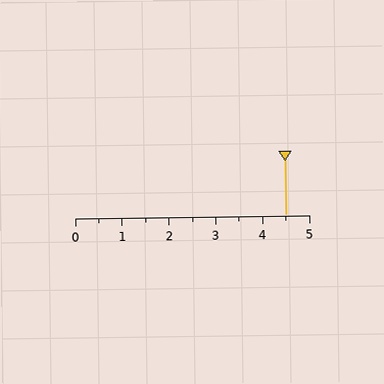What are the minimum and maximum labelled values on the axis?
The axis runs from 0 to 5.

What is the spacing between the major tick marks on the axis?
The major ticks are spaced 1 apart.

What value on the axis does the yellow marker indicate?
The marker indicates approximately 4.5.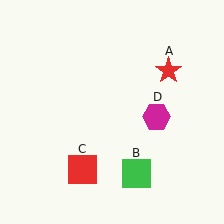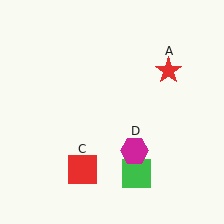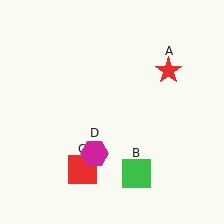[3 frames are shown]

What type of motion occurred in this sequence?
The magenta hexagon (object D) rotated clockwise around the center of the scene.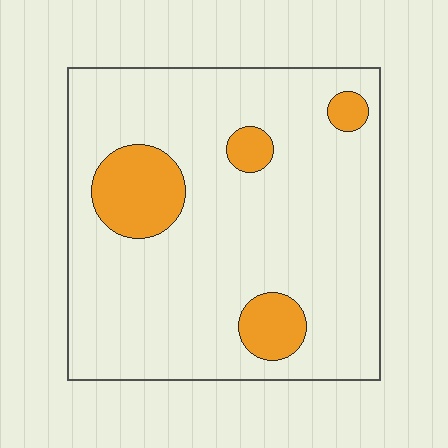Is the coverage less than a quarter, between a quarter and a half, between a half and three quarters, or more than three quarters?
Less than a quarter.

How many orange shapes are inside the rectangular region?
4.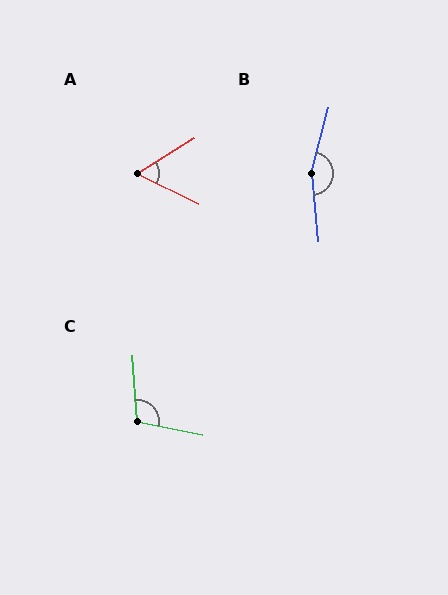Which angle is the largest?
B, at approximately 160 degrees.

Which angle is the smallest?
A, at approximately 59 degrees.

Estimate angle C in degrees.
Approximately 106 degrees.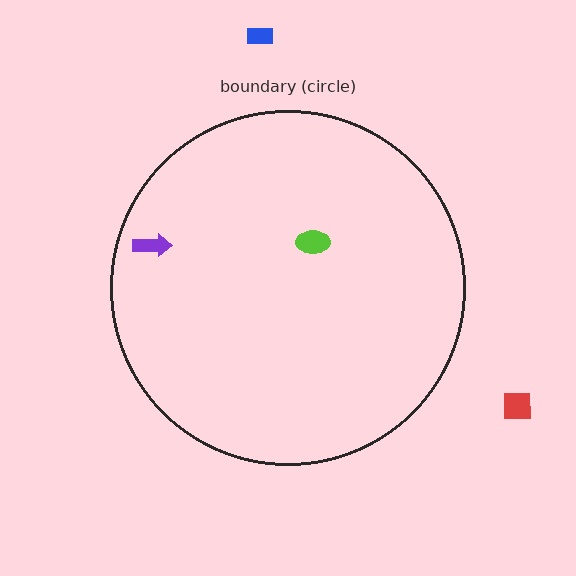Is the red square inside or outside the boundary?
Outside.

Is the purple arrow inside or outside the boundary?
Inside.